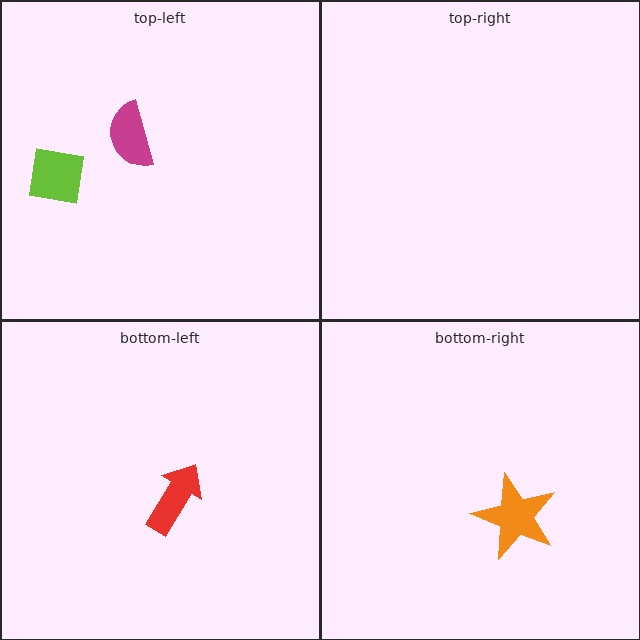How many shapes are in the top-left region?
2.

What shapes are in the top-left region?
The magenta semicircle, the lime square.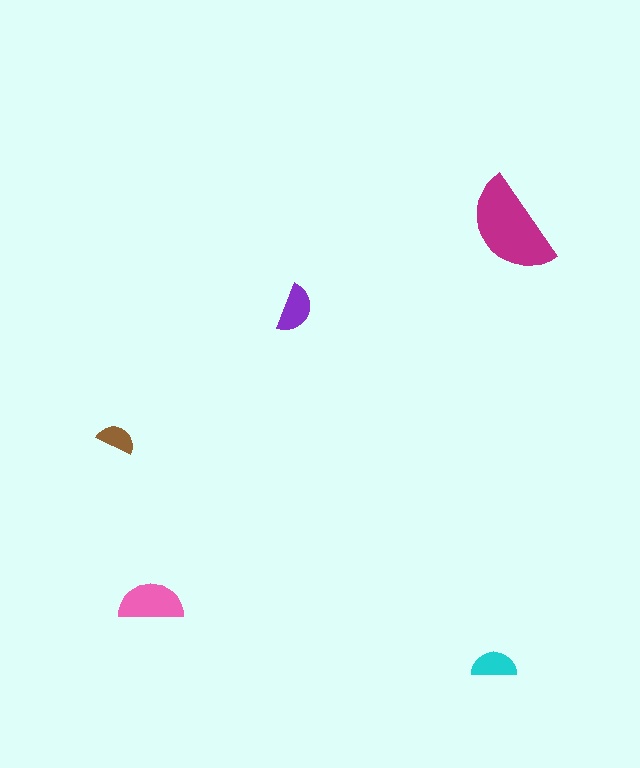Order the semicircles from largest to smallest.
the magenta one, the pink one, the purple one, the cyan one, the brown one.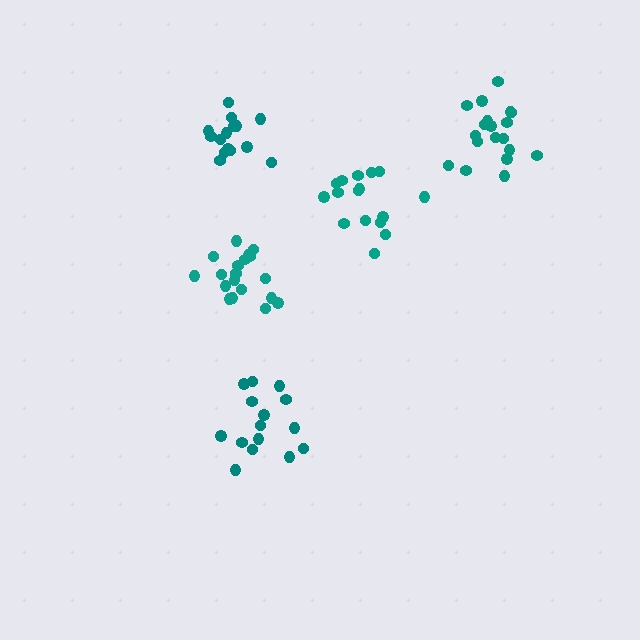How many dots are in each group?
Group 1: 16 dots, Group 2: 15 dots, Group 3: 19 dots, Group 4: 19 dots, Group 5: 15 dots (84 total).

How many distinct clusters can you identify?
There are 5 distinct clusters.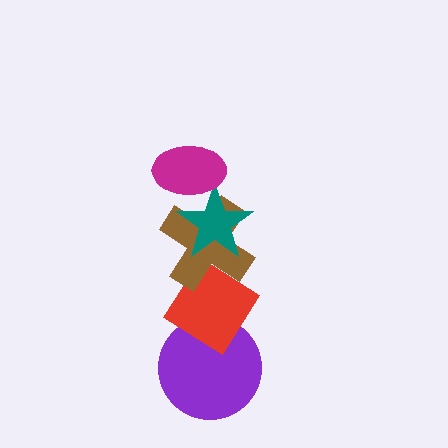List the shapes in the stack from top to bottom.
From top to bottom: the magenta ellipse, the teal star, the brown cross, the red diamond, the purple circle.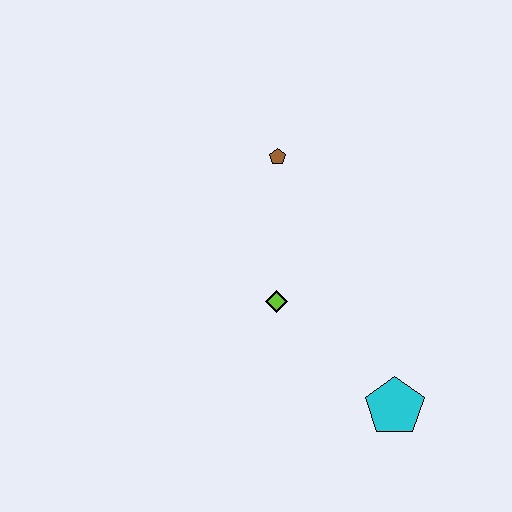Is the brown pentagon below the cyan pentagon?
No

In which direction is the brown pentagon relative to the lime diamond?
The brown pentagon is above the lime diamond.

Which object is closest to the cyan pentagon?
The lime diamond is closest to the cyan pentagon.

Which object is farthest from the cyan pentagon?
The brown pentagon is farthest from the cyan pentagon.